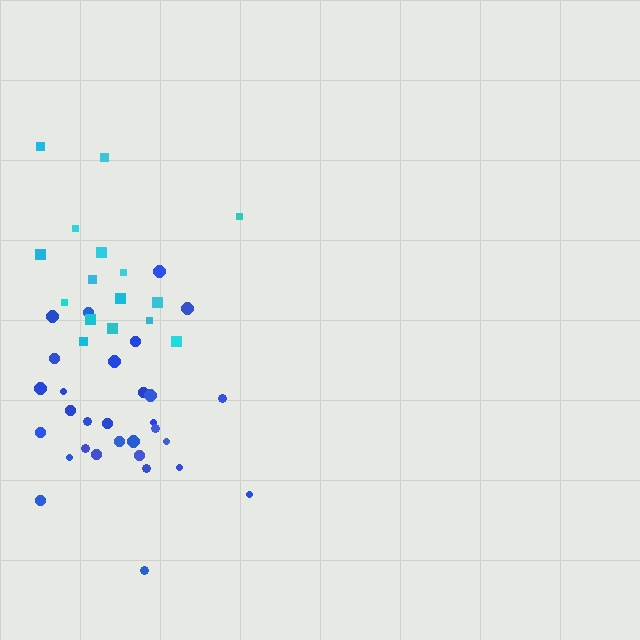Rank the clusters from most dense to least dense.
blue, cyan.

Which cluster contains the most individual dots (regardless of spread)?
Blue (30).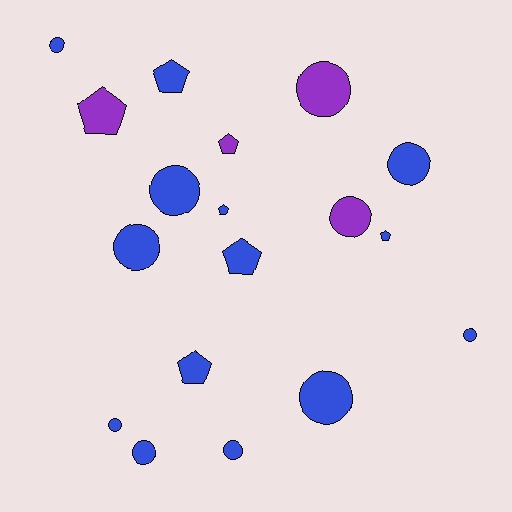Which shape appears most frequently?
Circle, with 11 objects.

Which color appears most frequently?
Blue, with 14 objects.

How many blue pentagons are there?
There are 5 blue pentagons.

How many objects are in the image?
There are 18 objects.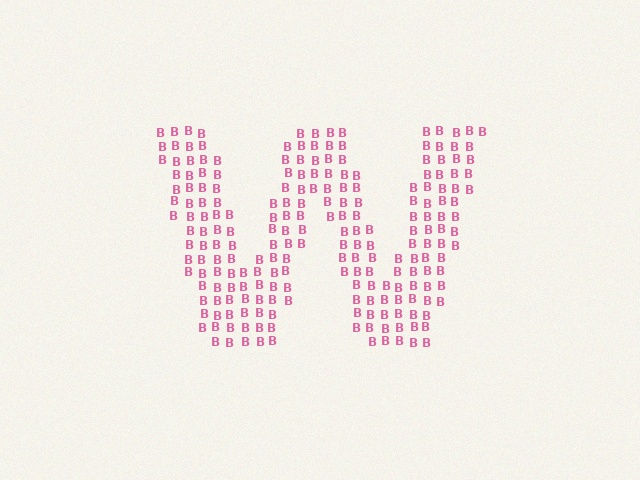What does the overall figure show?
The overall figure shows the letter W.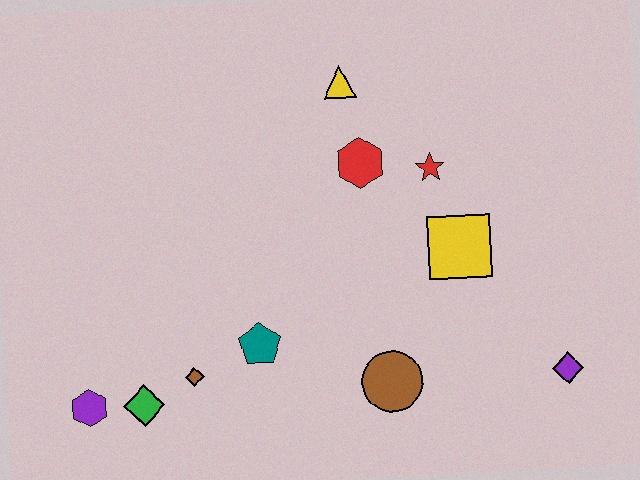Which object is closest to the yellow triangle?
The red hexagon is closest to the yellow triangle.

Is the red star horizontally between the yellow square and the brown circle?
Yes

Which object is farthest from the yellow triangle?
The purple hexagon is farthest from the yellow triangle.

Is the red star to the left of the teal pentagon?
No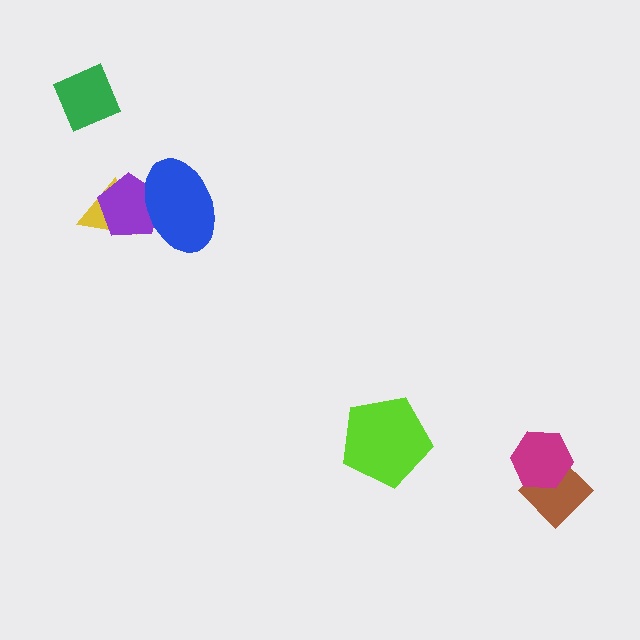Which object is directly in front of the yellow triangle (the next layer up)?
The purple pentagon is directly in front of the yellow triangle.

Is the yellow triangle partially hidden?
Yes, it is partially covered by another shape.